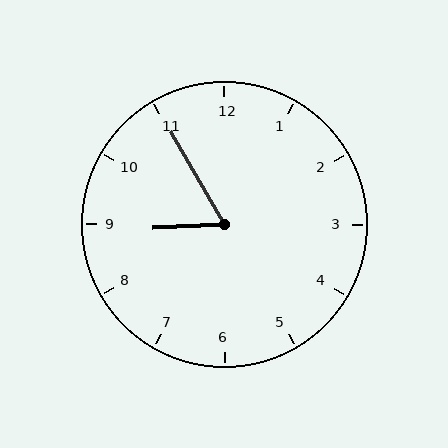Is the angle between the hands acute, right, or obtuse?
It is acute.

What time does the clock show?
8:55.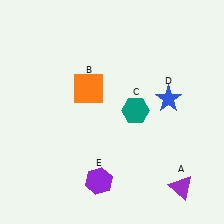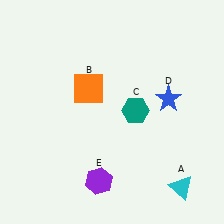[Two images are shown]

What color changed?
The triangle (A) changed from purple in Image 1 to cyan in Image 2.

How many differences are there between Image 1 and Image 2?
There is 1 difference between the two images.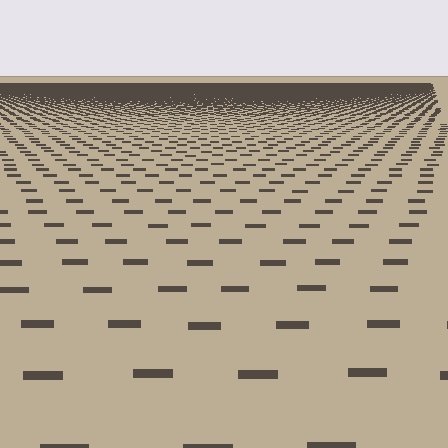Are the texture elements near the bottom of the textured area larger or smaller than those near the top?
Larger. Near the bottom, elements are closer to the viewer and appear at a bigger on-screen size.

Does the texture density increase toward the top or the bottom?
Density increases toward the top.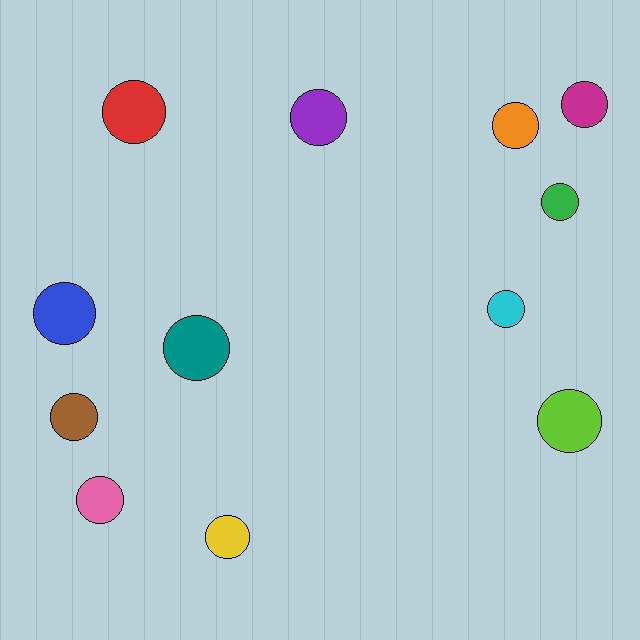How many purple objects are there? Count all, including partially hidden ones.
There is 1 purple object.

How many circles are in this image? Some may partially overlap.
There are 12 circles.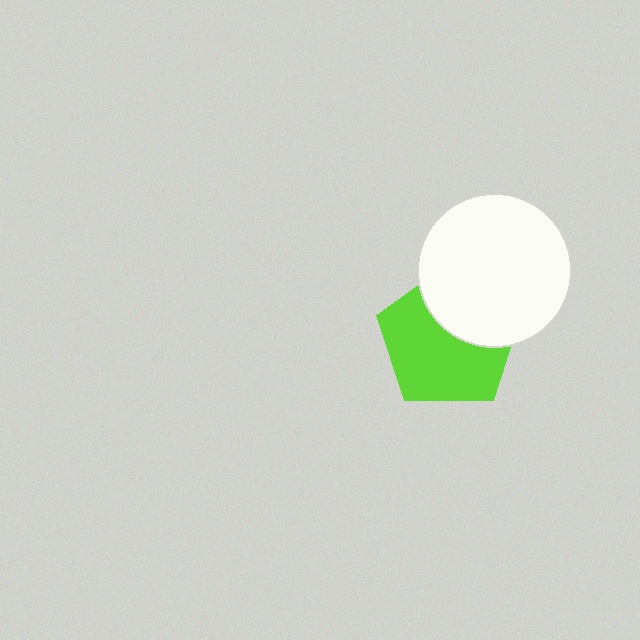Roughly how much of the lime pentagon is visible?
About half of it is visible (roughly 63%).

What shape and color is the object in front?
The object in front is a white circle.